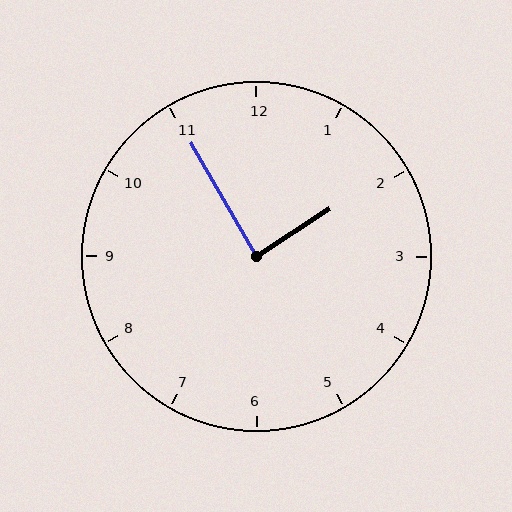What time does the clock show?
1:55.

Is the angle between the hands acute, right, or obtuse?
It is right.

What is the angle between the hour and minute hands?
Approximately 88 degrees.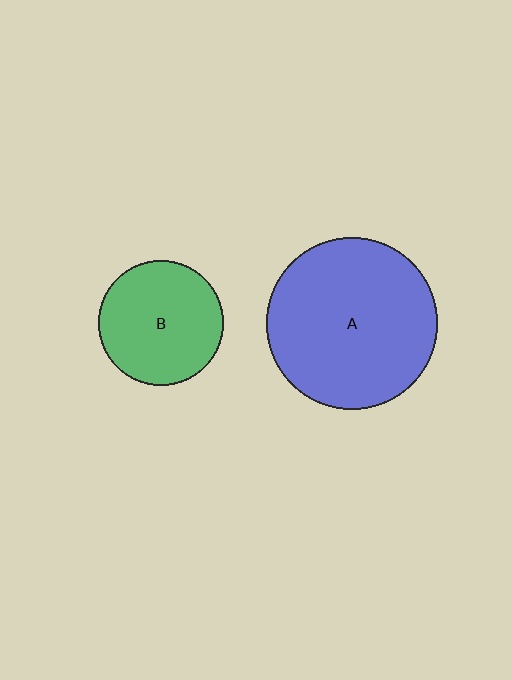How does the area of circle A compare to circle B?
Approximately 1.9 times.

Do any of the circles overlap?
No, none of the circles overlap.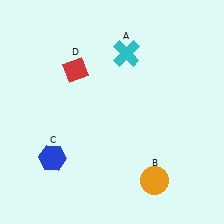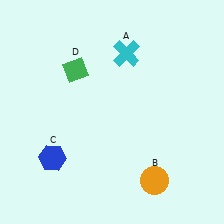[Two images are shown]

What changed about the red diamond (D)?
In Image 1, D is red. In Image 2, it changed to green.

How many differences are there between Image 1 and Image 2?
There is 1 difference between the two images.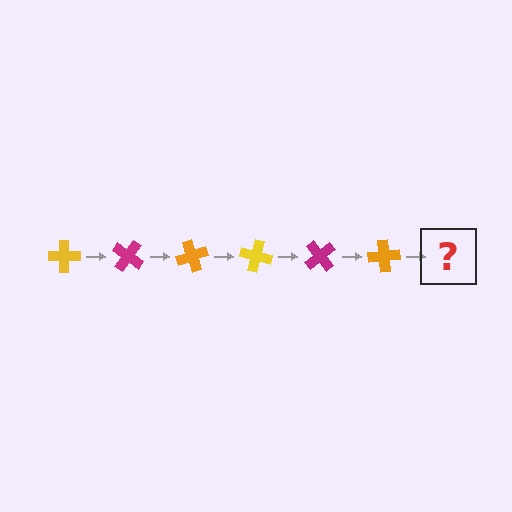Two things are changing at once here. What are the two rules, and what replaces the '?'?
The two rules are that it rotates 35 degrees each step and the color cycles through yellow, magenta, and orange. The '?' should be a yellow cross, rotated 210 degrees from the start.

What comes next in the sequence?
The next element should be a yellow cross, rotated 210 degrees from the start.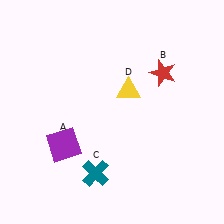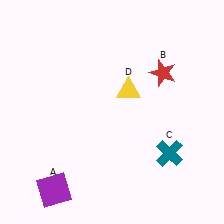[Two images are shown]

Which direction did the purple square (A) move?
The purple square (A) moved down.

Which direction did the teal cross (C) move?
The teal cross (C) moved right.